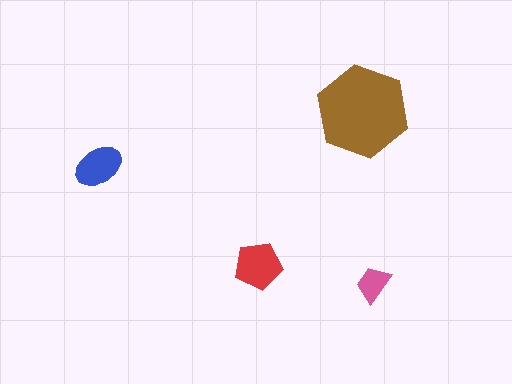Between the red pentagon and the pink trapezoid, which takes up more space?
The red pentagon.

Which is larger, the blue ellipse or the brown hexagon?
The brown hexagon.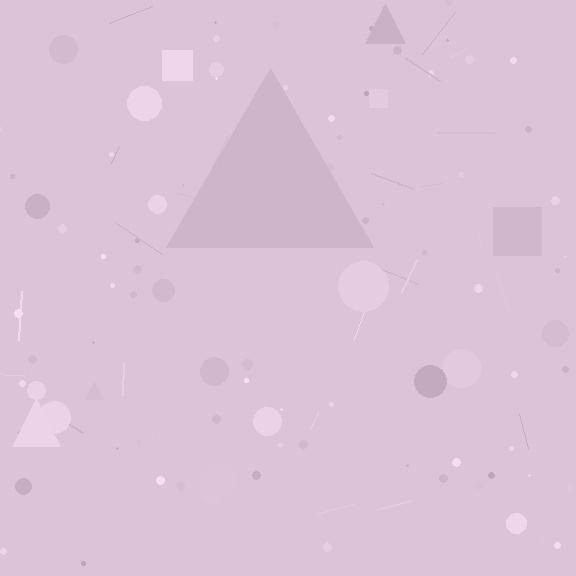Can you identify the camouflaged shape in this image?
The camouflaged shape is a triangle.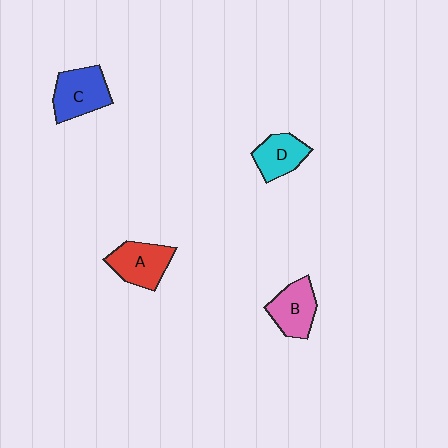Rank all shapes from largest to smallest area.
From largest to smallest: C (blue), A (red), B (pink), D (cyan).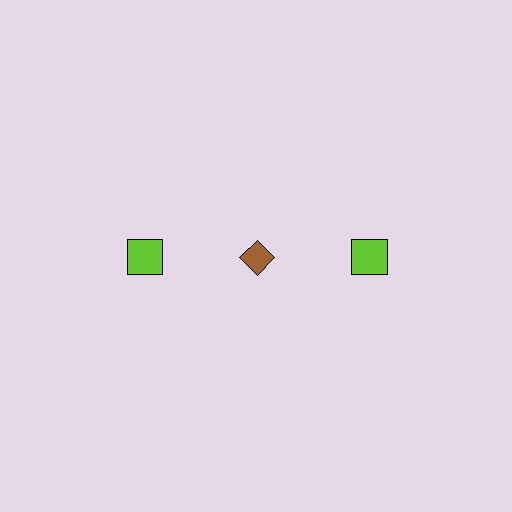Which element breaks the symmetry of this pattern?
The brown diamond in the top row, second from left column breaks the symmetry. All other shapes are lime squares.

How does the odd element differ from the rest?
It differs in both color (brown instead of lime) and shape (diamond instead of square).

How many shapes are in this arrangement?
There are 3 shapes arranged in a grid pattern.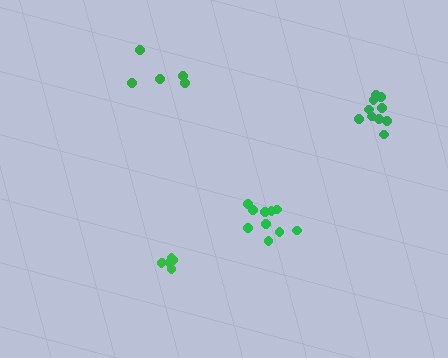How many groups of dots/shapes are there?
There are 4 groups.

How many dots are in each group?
Group 1: 6 dots, Group 2: 5 dots, Group 3: 10 dots, Group 4: 10 dots (31 total).